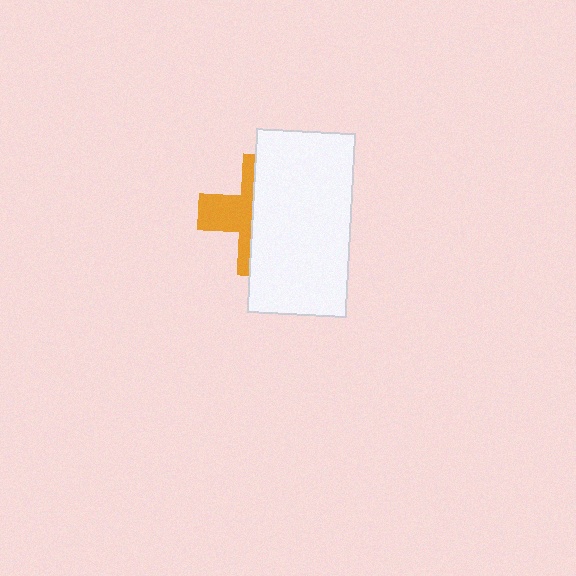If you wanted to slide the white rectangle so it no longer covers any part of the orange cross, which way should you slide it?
Slide it right — that is the most direct way to separate the two shapes.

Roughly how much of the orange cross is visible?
A small part of it is visible (roughly 39%).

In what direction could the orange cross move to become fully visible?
The orange cross could move left. That would shift it out from behind the white rectangle entirely.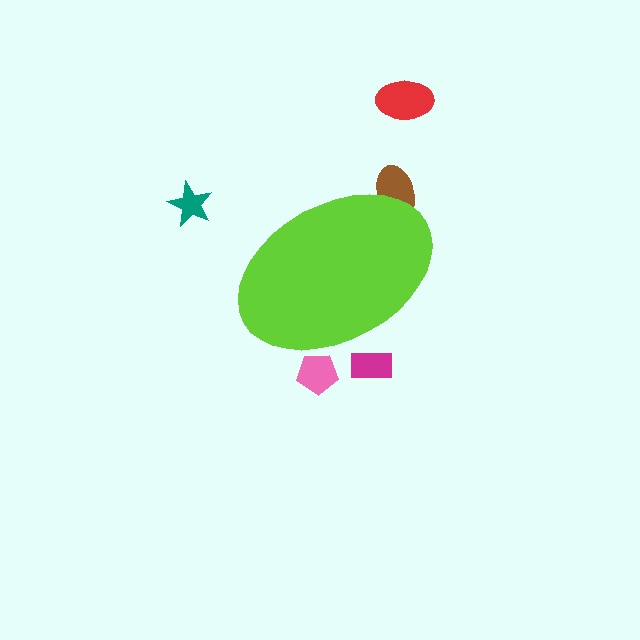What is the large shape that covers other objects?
A lime ellipse.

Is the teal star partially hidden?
No, the teal star is fully visible.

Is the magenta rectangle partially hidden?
Yes, the magenta rectangle is partially hidden behind the lime ellipse.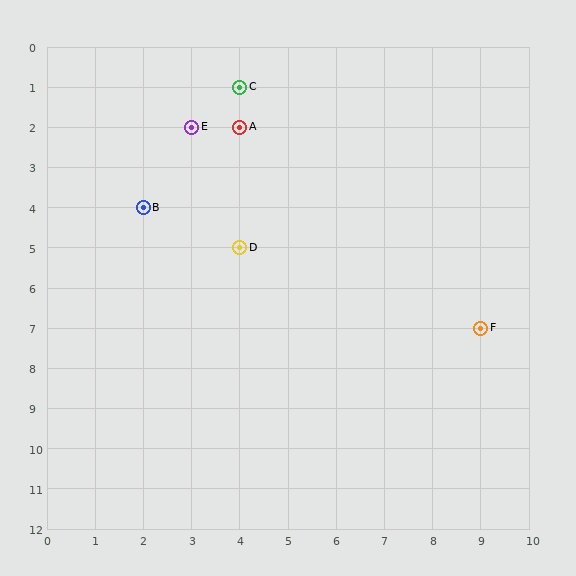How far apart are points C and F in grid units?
Points C and F are 5 columns and 6 rows apart (about 7.8 grid units diagonally).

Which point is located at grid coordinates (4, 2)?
Point A is at (4, 2).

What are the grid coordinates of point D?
Point D is at grid coordinates (4, 5).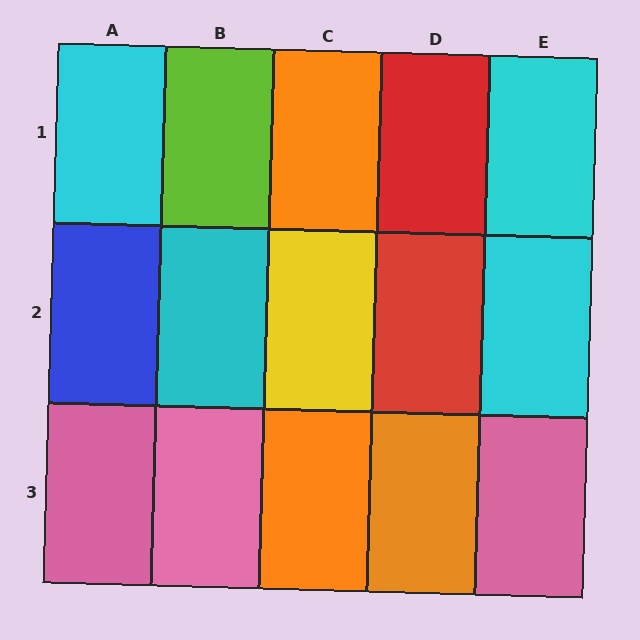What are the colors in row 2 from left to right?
Blue, cyan, yellow, red, cyan.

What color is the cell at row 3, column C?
Orange.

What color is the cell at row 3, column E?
Pink.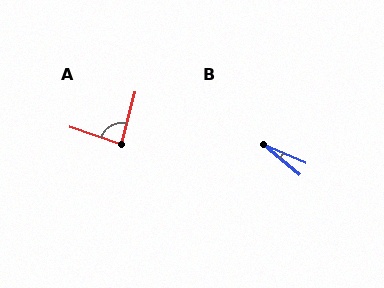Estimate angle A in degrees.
Approximately 86 degrees.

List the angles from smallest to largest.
B (16°), A (86°).